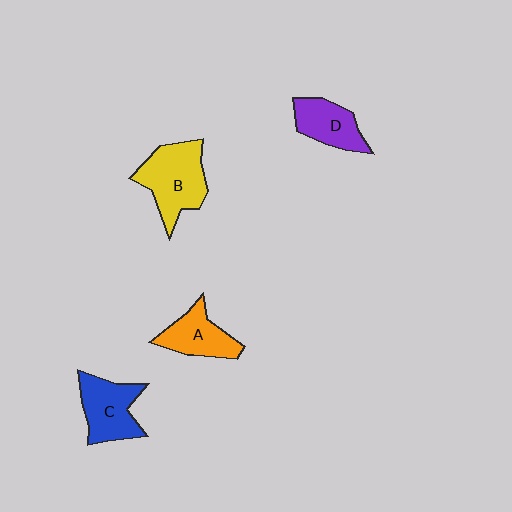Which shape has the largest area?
Shape B (yellow).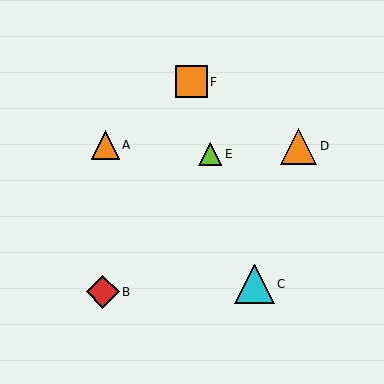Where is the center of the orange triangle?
The center of the orange triangle is at (105, 145).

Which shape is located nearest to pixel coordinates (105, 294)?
The red diamond (labeled B) at (103, 292) is nearest to that location.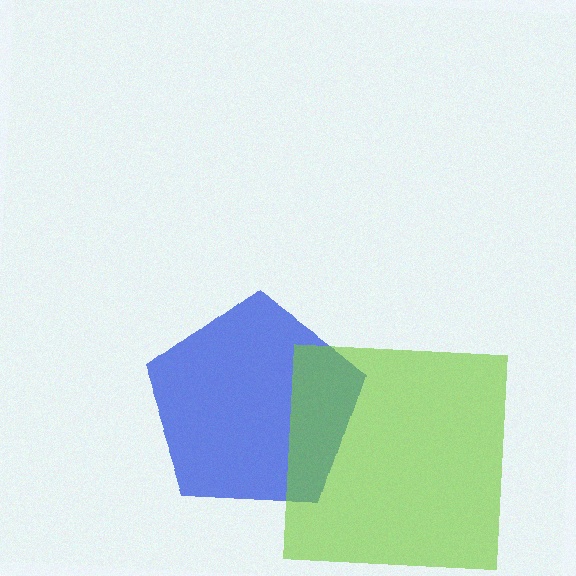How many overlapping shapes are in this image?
There are 2 overlapping shapes in the image.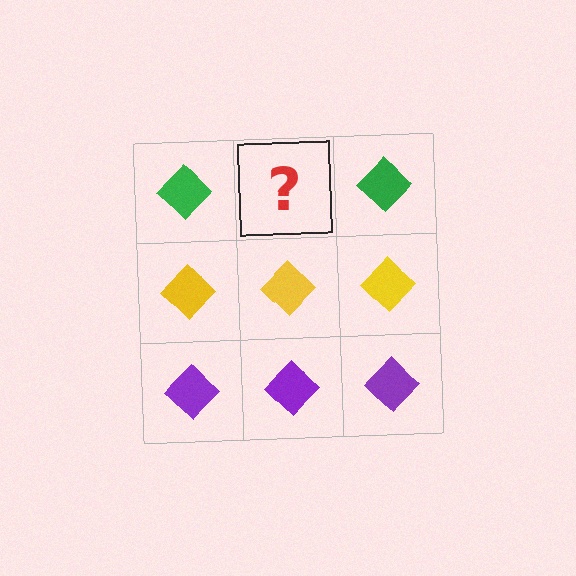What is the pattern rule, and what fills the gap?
The rule is that each row has a consistent color. The gap should be filled with a green diamond.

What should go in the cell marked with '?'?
The missing cell should contain a green diamond.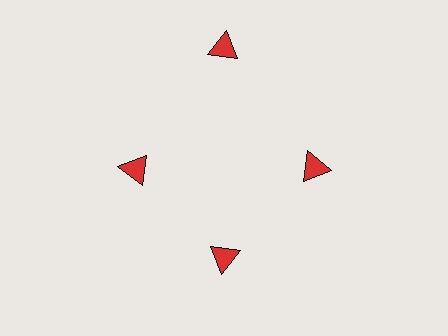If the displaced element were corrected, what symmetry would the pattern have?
It would have 4-fold rotational symmetry — the pattern would map onto itself every 90 degrees.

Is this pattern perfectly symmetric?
No. The 4 red triangles are arranged in a ring, but one element near the 12 o'clock position is pushed outward from the center, breaking the 4-fold rotational symmetry.